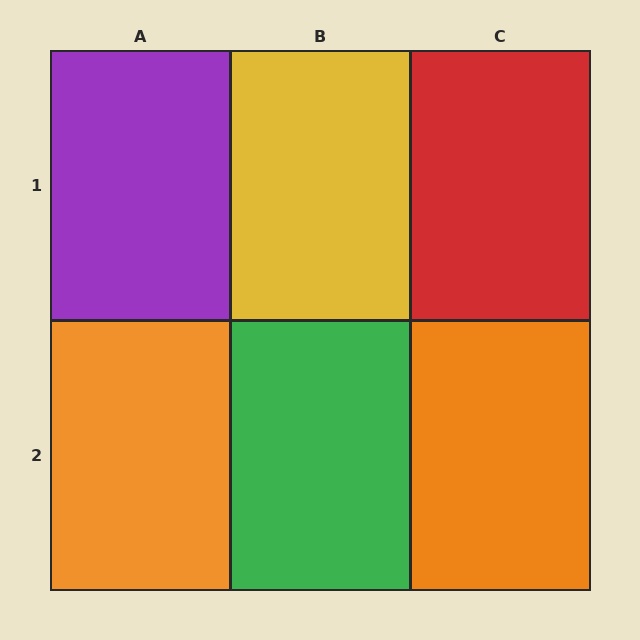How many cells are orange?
2 cells are orange.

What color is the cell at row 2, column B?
Green.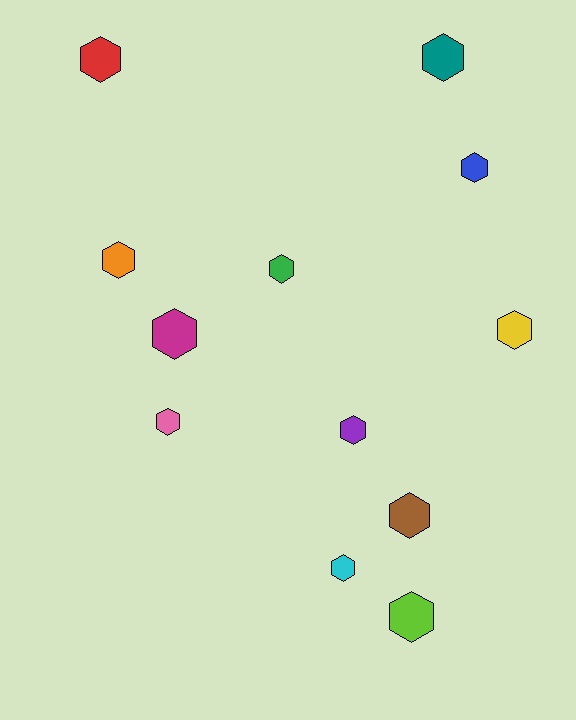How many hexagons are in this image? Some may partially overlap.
There are 12 hexagons.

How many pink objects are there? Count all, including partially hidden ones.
There is 1 pink object.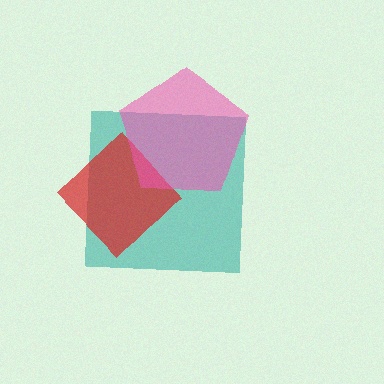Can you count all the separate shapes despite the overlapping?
Yes, there are 3 separate shapes.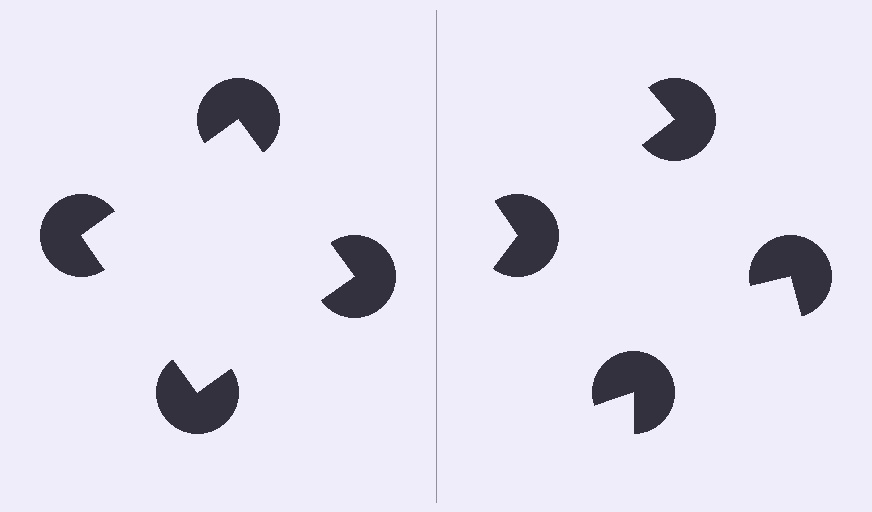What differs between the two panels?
The pac-man discs are positioned identically on both sides; only the wedge orientations differ. On the left they align to a square; on the right they are misaligned.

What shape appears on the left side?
An illusory square.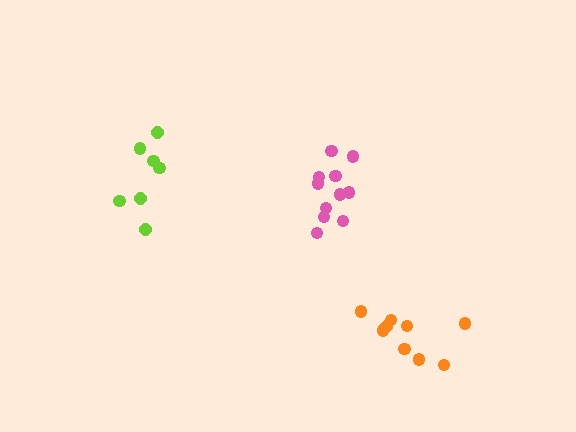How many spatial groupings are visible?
There are 3 spatial groupings.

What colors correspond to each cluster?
The clusters are colored: orange, pink, lime.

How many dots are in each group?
Group 1: 9 dots, Group 2: 11 dots, Group 3: 7 dots (27 total).